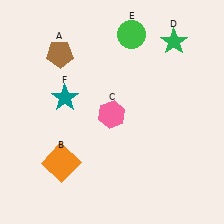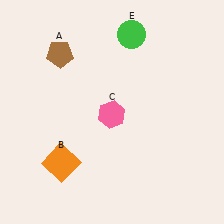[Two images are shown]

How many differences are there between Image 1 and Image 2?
There are 2 differences between the two images.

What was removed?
The green star (D), the teal star (F) were removed in Image 2.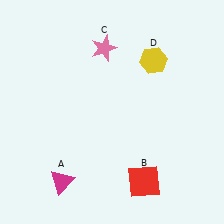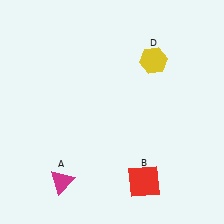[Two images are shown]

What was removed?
The pink star (C) was removed in Image 2.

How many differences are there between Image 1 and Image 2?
There is 1 difference between the two images.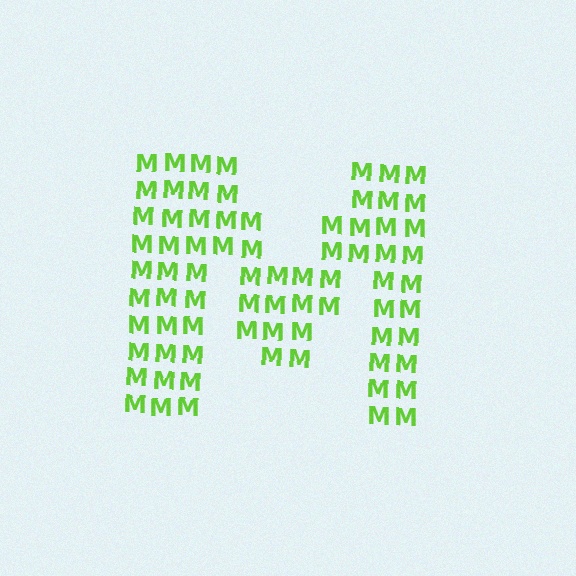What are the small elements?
The small elements are letter M's.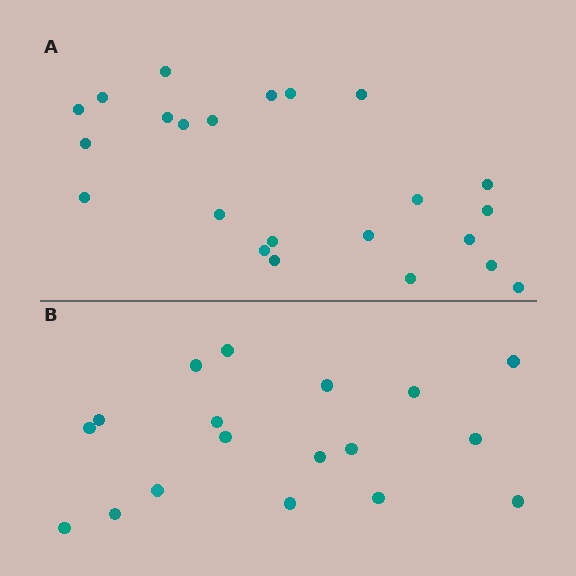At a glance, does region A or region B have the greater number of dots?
Region A (the top region) has more dots.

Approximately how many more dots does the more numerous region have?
Region A has about 5 more dots than region B.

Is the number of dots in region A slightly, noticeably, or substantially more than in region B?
Region A has noticeably more, but not dramatically so. The ratio is roughly 1.3 to 1.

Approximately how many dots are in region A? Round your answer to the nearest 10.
About 20 dots. (The exact count is 23, which rounds to 20.)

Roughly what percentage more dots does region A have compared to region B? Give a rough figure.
About 30% more.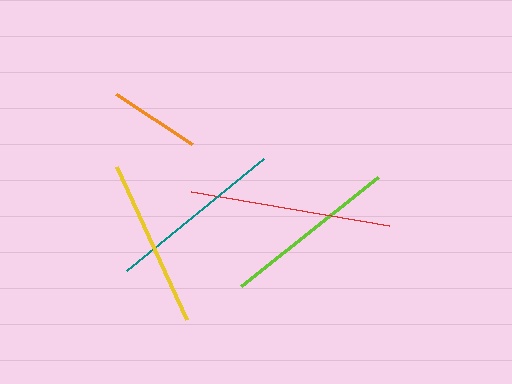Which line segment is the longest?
The red line is the longest at approximately 200 pixels.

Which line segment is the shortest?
The orange line is the shortest at approximately 91 pixels.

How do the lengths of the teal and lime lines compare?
The teal and lime lines are approximately the same length.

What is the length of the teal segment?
The teal segment is approximately 177 pixels long.